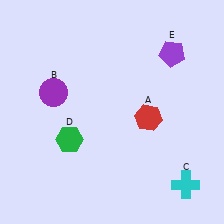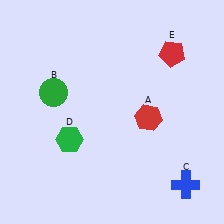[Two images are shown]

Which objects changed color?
B changed from purple to green. C changed from cyan to blue. E changed from purple to red.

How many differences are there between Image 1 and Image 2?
There are 3 differences between the two images.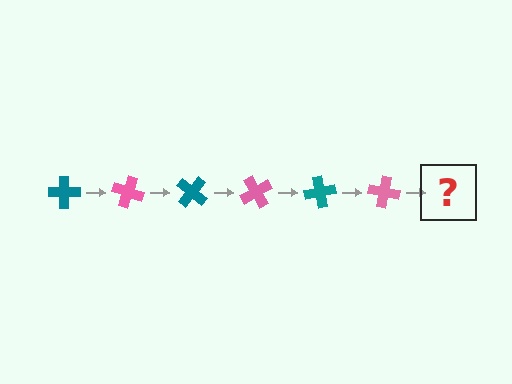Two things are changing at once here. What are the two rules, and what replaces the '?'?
The two rules are that it rotates 20 degrees each step and the color cycles through teal and pink. The '?' should be a teal cross, rotated 120 degrees from the start.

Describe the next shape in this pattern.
It should be a teal cross, rotated 120 degrees from the start.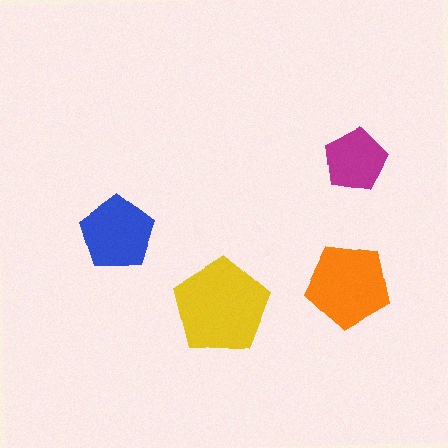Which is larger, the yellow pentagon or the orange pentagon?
The yellow one.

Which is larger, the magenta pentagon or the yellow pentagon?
The yellow one.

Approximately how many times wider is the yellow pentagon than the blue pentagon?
About 1.5 times wider.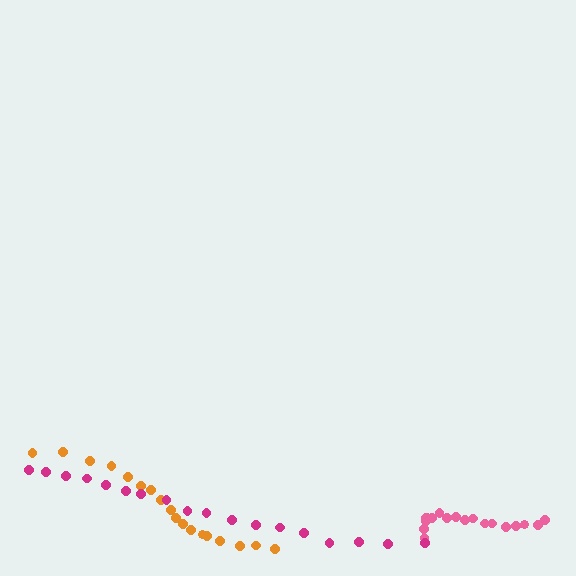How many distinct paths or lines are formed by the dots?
There are 3 distinct paths.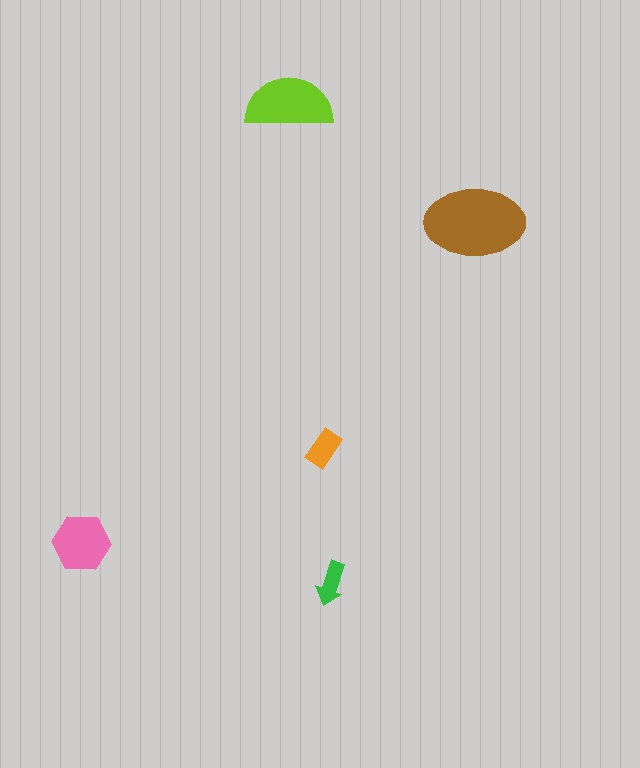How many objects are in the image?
There are 5 objects in the image.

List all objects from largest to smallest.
The brown ellipse, the lime semicircle, the pink hexagon, the orange rectangle, the green arrow.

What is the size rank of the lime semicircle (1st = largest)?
2nd.